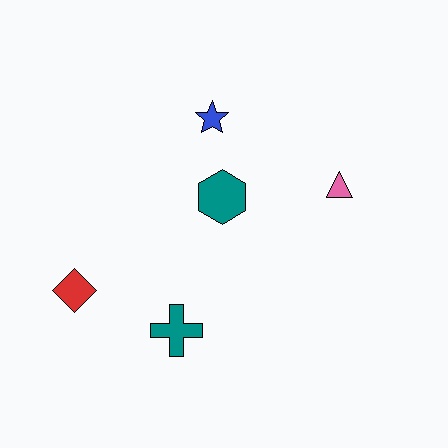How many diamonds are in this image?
There is 1 diamond.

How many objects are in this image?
There are 5 objects.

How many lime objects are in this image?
There are no lime objects.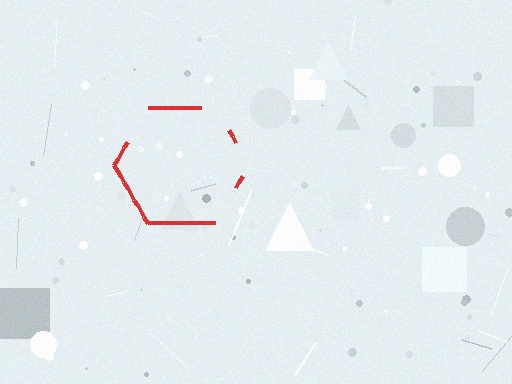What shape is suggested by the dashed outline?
The dashed outline suggests a hexagon.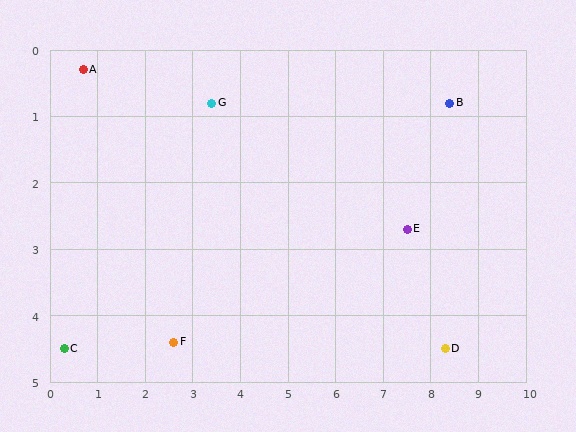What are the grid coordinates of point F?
Point F is at approximately (2.6, 4.4).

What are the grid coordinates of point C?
Point C is at approximately (0.3, 4.5).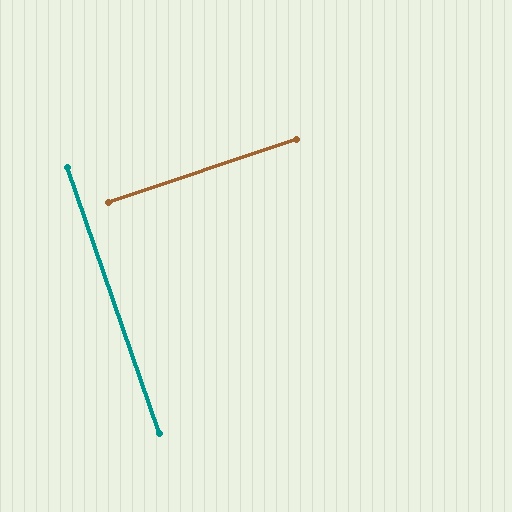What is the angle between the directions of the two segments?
Approximately 89 degrees.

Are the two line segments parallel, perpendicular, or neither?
Perpendicular — they meet at approximately 89°.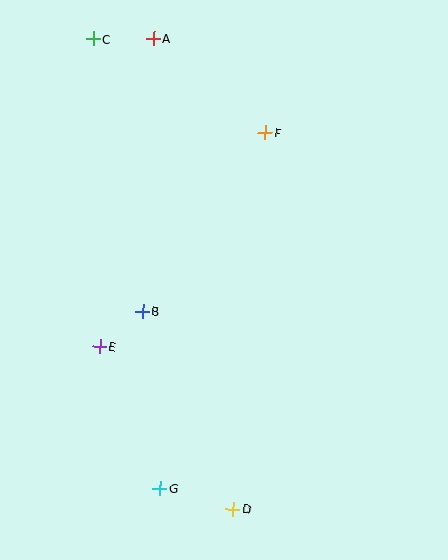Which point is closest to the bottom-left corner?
Point G is closest to the bottom-left corner.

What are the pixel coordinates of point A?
Point A is at (153, 39).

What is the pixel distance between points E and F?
The distance between E and F is 270 pixels.